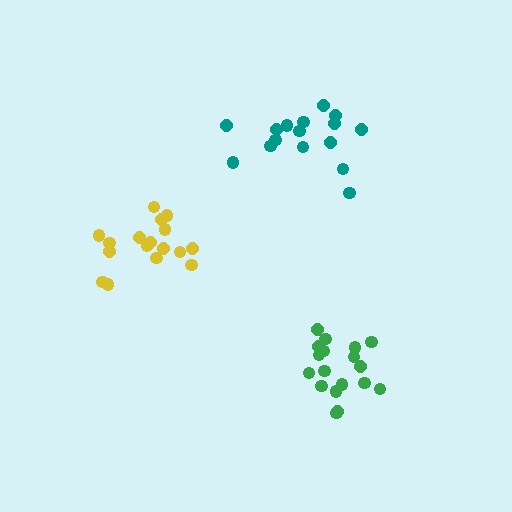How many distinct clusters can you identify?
There are 3 distinct clusters.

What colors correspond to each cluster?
The clusters are colored: yellow, teal, green.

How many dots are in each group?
Group 1: 17 dots, Group 2: 16 dots, Group 3: 18 dots (51 total).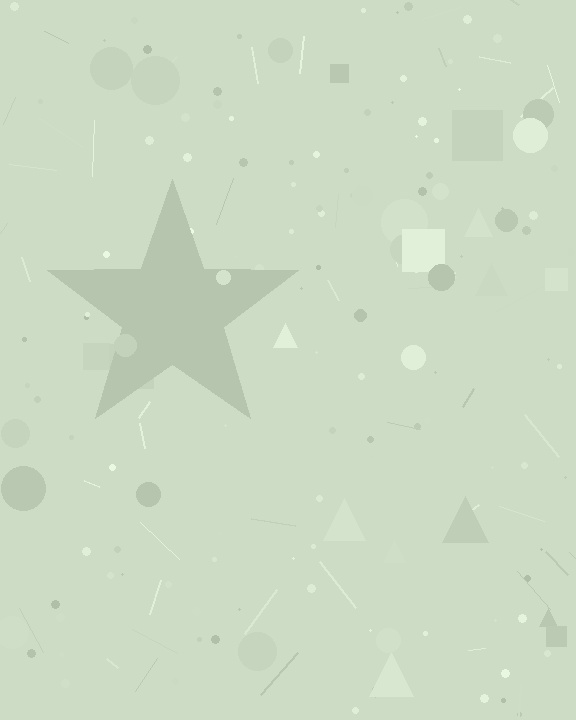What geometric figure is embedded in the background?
A star is embedded in the background.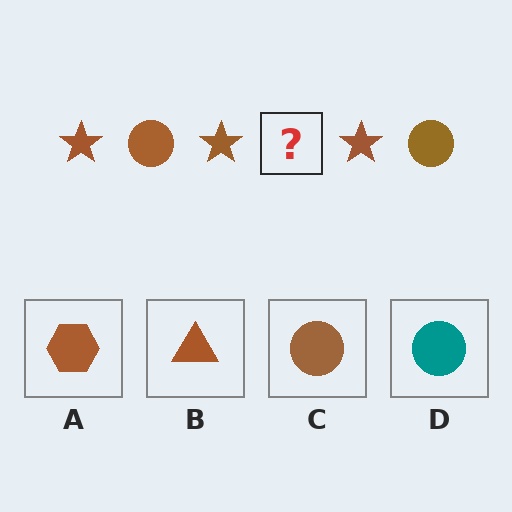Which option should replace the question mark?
Option C.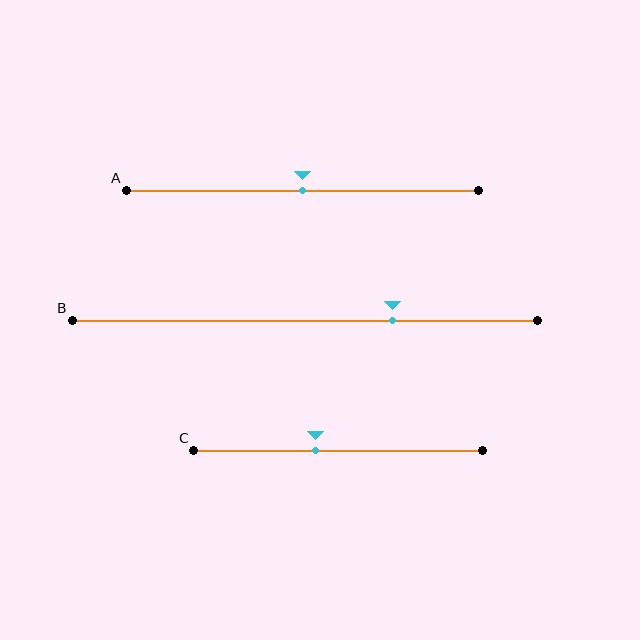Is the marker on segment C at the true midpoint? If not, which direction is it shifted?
No, the marker on segment C is shifted to the left by about 8% of the segment length.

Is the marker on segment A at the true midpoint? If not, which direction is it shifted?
Yes, the marker on segment A is at the true midpoint.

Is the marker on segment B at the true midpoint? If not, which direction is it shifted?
No, the marker on segment B is shifted to the right by about 19% of the segment length.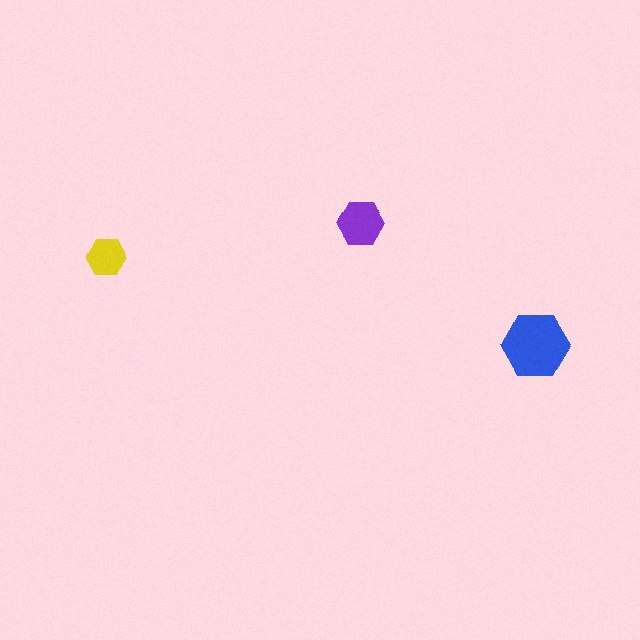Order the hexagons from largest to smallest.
the blue one, the purple one, the yellow one.